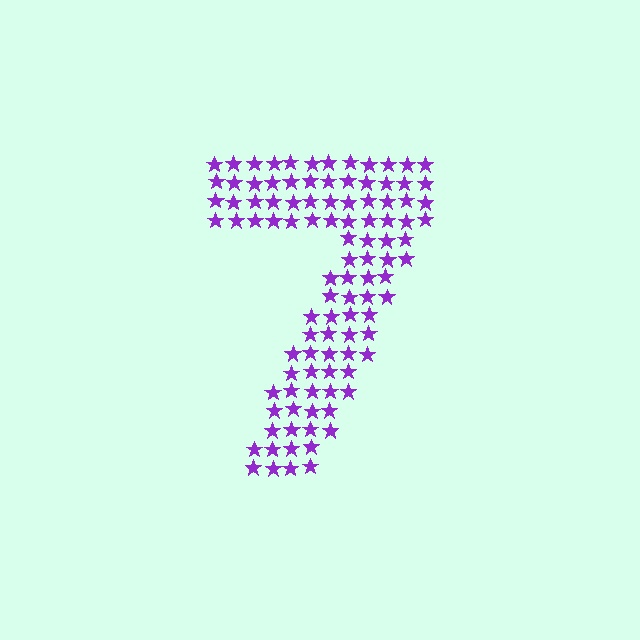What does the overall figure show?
The overall figure shows the digit 7.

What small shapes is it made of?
It is made of small stars.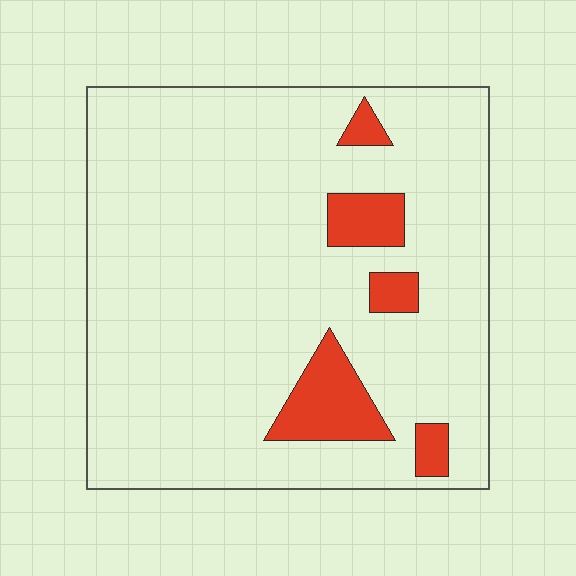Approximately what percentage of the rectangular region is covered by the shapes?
Approximately 10%.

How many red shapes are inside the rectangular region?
5.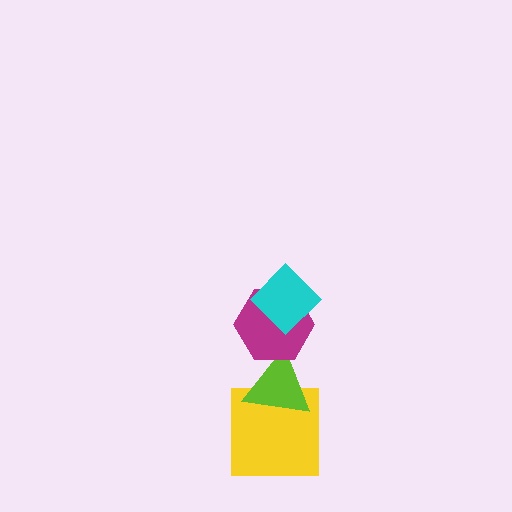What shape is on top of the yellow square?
The lime triangle is on top of the yellow square.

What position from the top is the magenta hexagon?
The magenta hexagon is 2nd from the top.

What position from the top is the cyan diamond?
The cyan diamond is 1st from the top.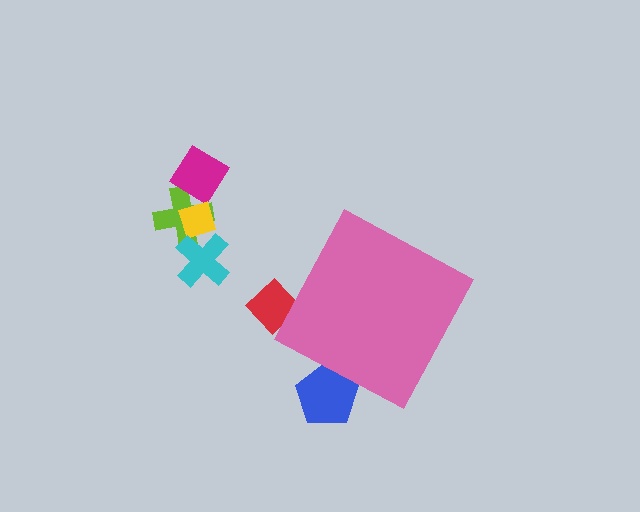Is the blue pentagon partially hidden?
Yes, the blue pentagon is partially hidden behind the pink diamond.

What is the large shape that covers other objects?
A pink diamond.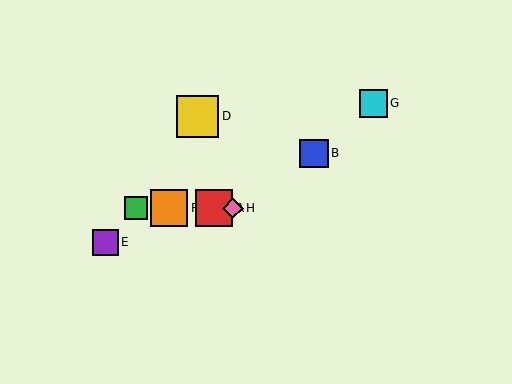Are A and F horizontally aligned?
Yes, both are at y≈208.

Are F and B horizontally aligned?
No, F is at y≈208 and B is at y≈153.